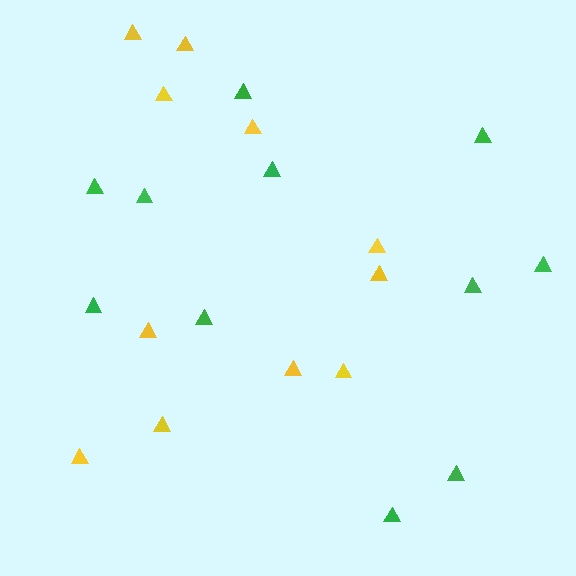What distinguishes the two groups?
There are 2 groups: one group of yellow triangles (11) and one group of green triangles (11).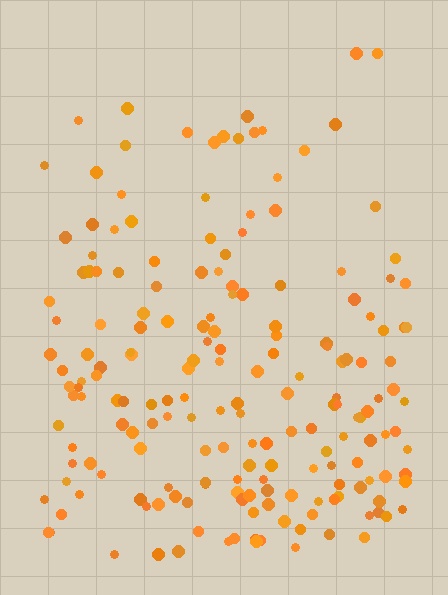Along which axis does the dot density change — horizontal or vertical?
Vertical.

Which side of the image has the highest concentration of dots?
The bottom.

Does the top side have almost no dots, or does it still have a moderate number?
Still a moderate number, just noticeably fewer than the bottom.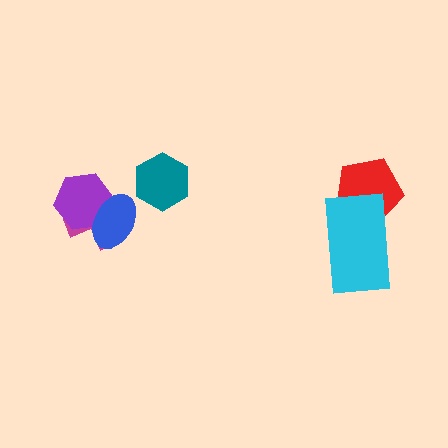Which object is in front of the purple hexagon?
The blue ellipse is in front of the purple hexagon.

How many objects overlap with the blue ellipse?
2 objects overlap with the blue ellipse.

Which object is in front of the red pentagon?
The cyan rectangle is in front of the red pentagon.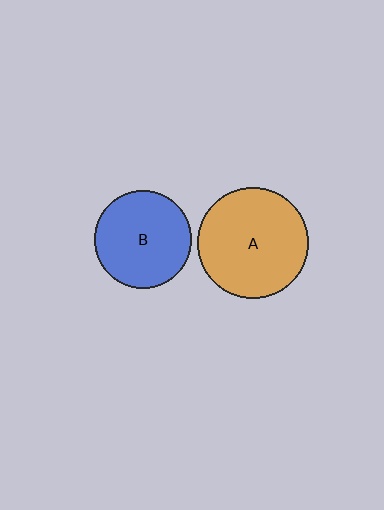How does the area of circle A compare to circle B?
Approximately 1.3 times.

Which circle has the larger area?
Circle A (orange).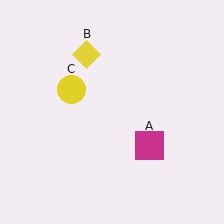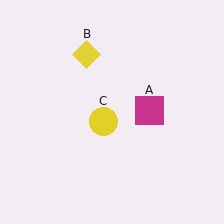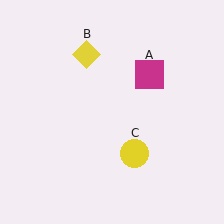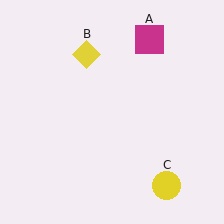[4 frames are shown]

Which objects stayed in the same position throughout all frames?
Yellow diamond (object B) remained stationary.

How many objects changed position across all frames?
2 objects changed position: magenta square (object A), yellow circle (object C).